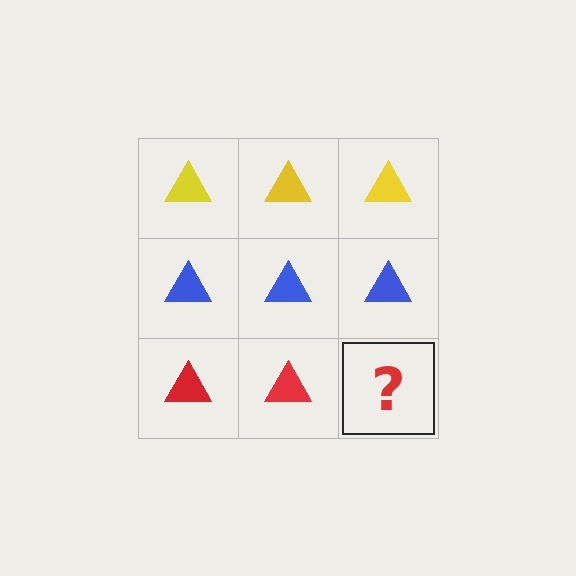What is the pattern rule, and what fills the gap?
The rule is that each row has a consistent color. The gap should be filled with a red triangle.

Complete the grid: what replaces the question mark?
The question mark should be replaced with a red triangle.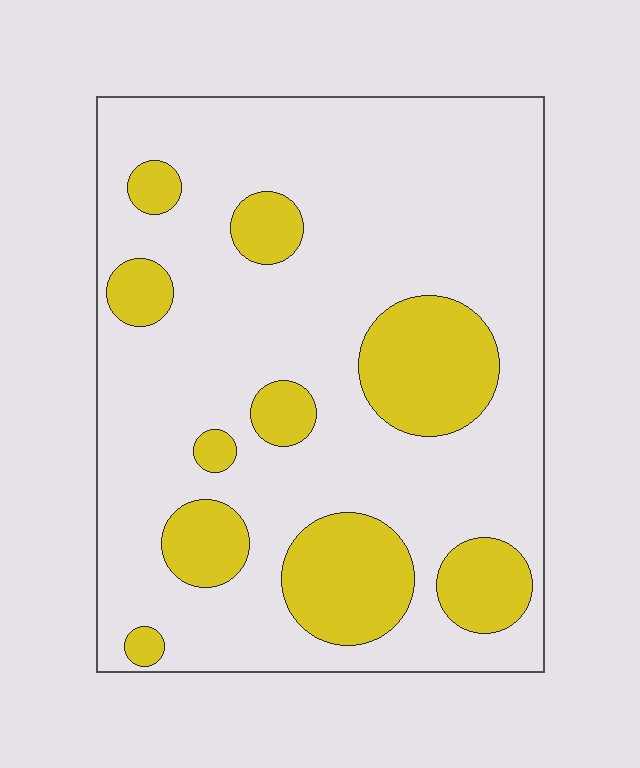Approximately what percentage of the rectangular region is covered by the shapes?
Approximately 25%.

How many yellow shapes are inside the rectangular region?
10.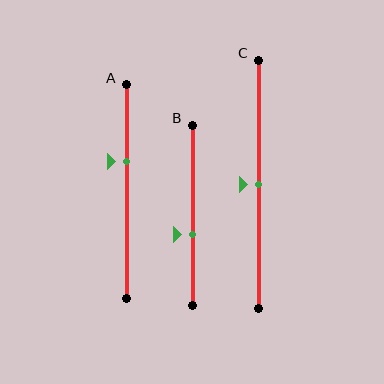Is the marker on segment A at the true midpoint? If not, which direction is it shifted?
No, the marker on segment A is shifted upward by about 14% of the segment length.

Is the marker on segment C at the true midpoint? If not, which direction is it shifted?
Yes, the marker on segment C is at the true midpoint.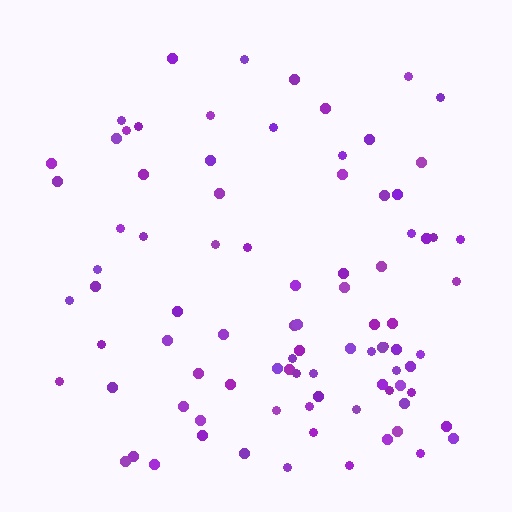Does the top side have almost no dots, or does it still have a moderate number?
Still a moderate number, just noticeably fewer than the bottom.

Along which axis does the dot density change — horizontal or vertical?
Vertical.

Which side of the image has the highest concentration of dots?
The bottom.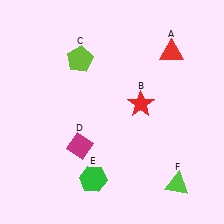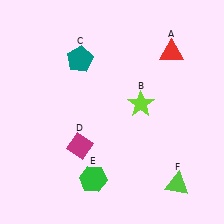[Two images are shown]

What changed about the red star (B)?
In Image 1, B is red. In Image 2, it changed to lime.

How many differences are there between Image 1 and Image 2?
There are 2 differences between the two images.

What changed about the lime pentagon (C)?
In Image 1, C is lime. In Image 2, it changed to teal.